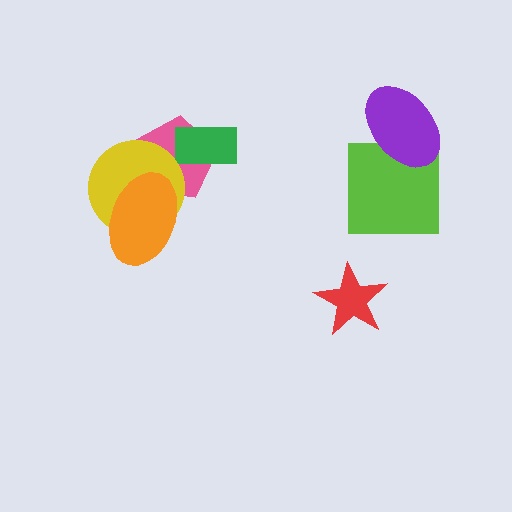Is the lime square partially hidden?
Yes, it is partially covered by another shape.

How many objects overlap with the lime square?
1 object overlaps with the lime square.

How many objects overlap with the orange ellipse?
2 objects overlap with the orange ellipse.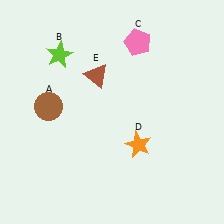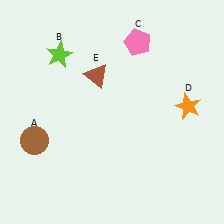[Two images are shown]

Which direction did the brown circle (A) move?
The brown circle (A) moved down.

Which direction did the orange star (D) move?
The orange star (D) moved right.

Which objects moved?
The objects that moved are: the brown circle (A), the orange star (D).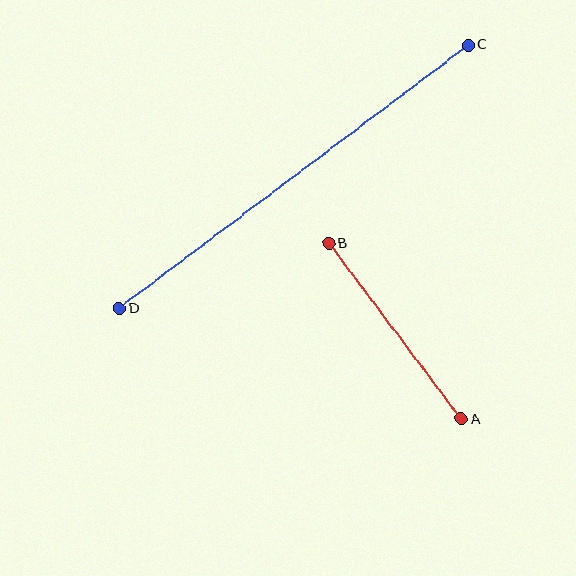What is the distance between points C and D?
The distance is approximately 437 pixels.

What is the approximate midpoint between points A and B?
The midpoint is at approximately (395, 331) pixels.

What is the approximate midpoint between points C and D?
The midpoint is at approximately (294, 177) pixels.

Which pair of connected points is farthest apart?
Points C and D are farthest apart.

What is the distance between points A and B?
The distance is approximately 220 pixels.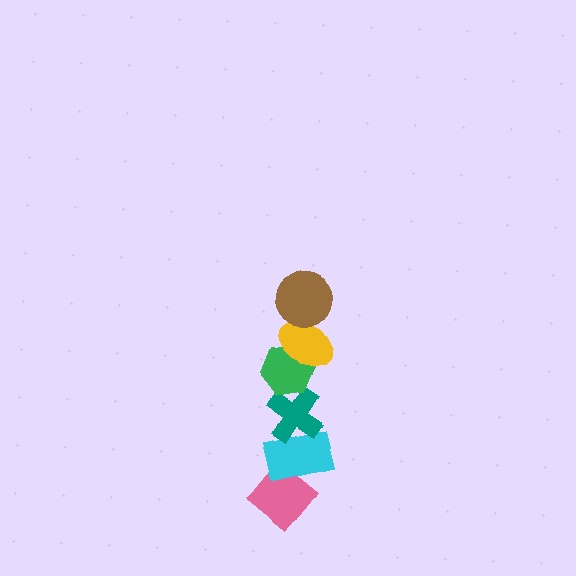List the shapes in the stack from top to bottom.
From top to bottom: the brown circle, the yellow ellipse, the green hexagon, the teal cross, the cyan rectangle, the pink diamond.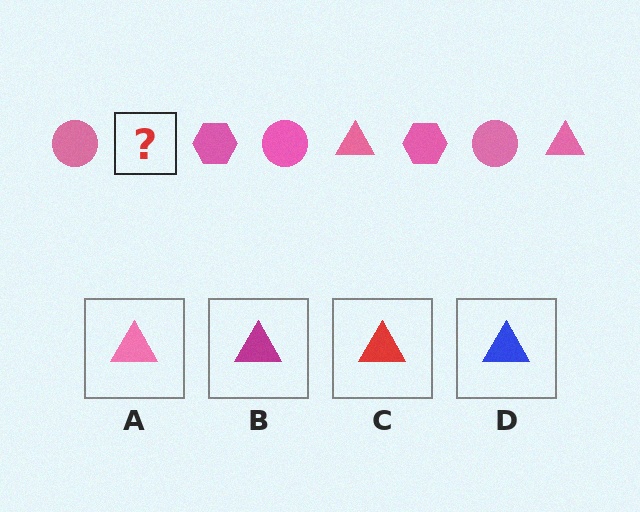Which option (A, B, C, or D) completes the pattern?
A.